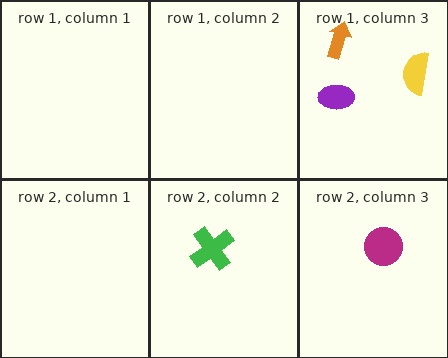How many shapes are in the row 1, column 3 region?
3.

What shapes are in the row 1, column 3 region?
The orange arrow, the purple ellipse, the yellow semicircle.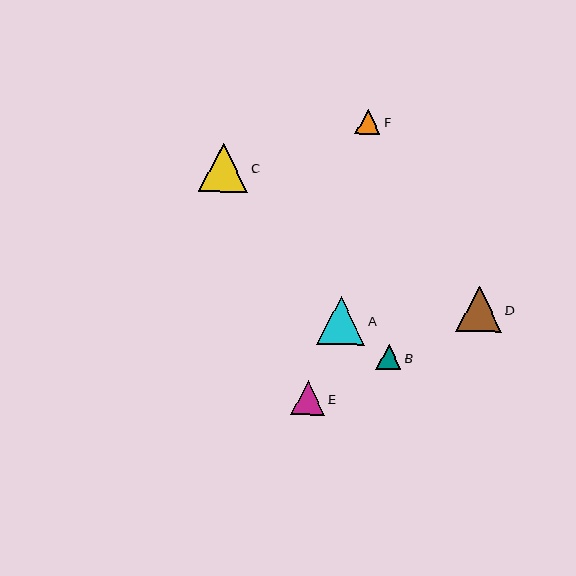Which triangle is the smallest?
Triangle F is the smallest with a size of approximately 25 pixels.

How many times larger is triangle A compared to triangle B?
Triangle A is approximately 1.9 times the size of triangle B.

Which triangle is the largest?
Triangle C is the largest with a size of approximately 49 pixels.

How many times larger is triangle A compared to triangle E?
Triangle A is approximately 1.4 times the size of triangle E.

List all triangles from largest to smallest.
From largest to smallest: C, A, D, E, B, F.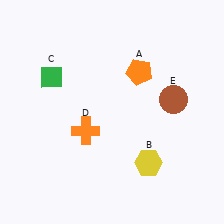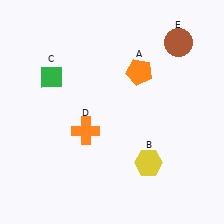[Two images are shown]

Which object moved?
The brown circle (E) moved up.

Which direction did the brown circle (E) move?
The brown circle (E) moved up.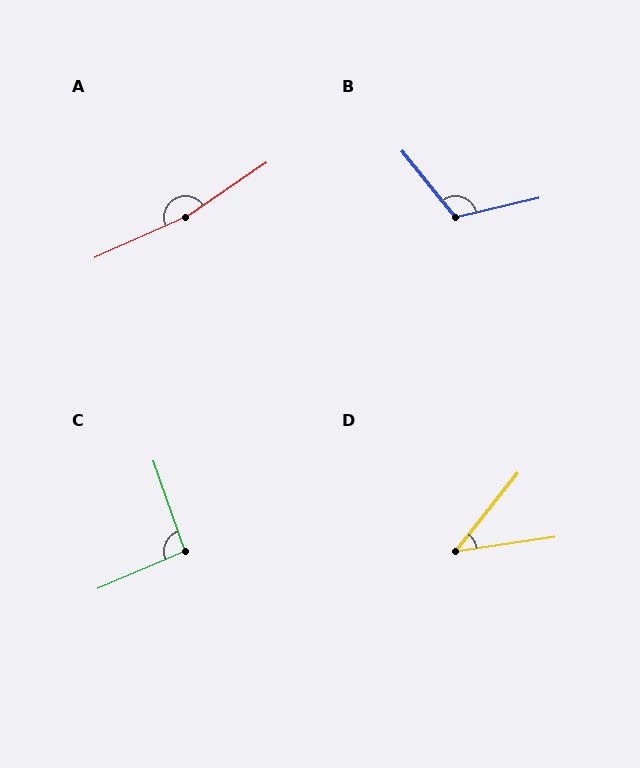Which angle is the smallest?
D, at approximately 43 degrees.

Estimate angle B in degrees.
Approximately 116 degrees.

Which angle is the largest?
A, at approximately 170 degrees.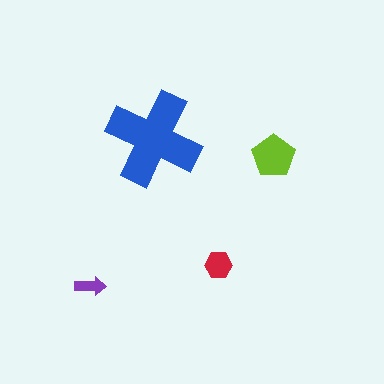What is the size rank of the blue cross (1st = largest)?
1st.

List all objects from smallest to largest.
The purple arrow, the red hexagon, the lime pentagon, the blue cross.